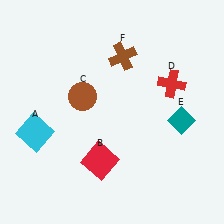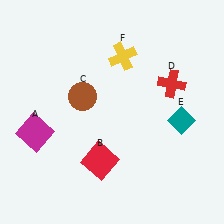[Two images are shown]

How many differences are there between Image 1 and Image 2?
There are 2 differences between the two images.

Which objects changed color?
A changed from cyan to magenta. F changed from brown to yellow.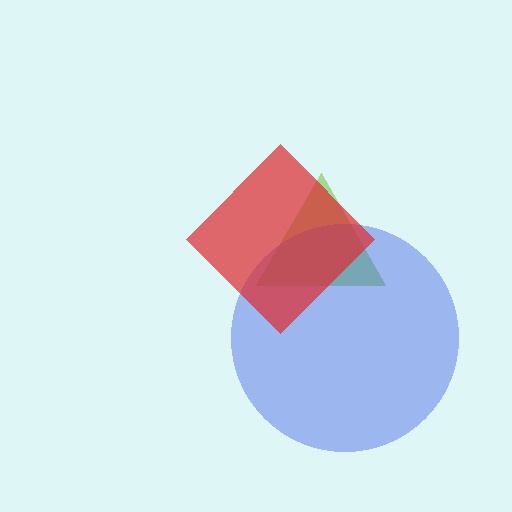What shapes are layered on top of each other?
The layered shapes are: a lime triangle, a blue circle, a red diamond.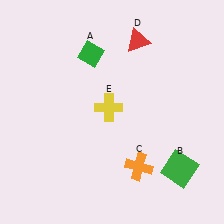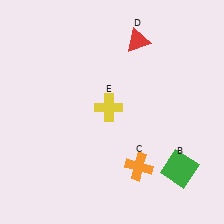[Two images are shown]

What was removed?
The green diamond (A) was removed in Image 2.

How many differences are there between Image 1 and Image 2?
There is 1 difference between the two images.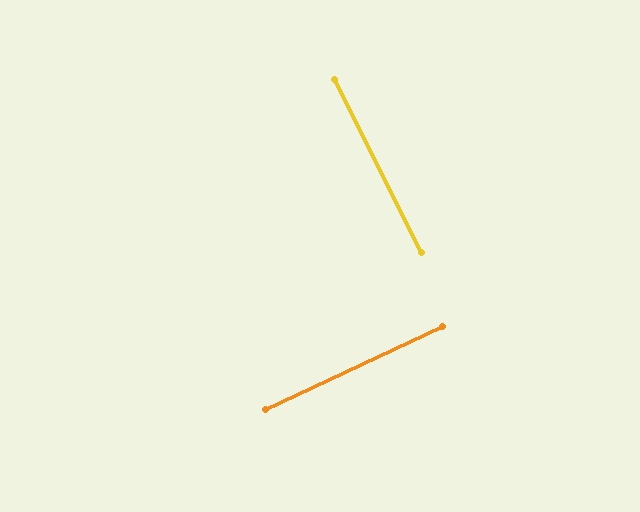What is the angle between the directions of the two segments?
Approximately 88 degrees.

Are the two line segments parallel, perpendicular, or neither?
Perpendicular — they meet at approximately 88°.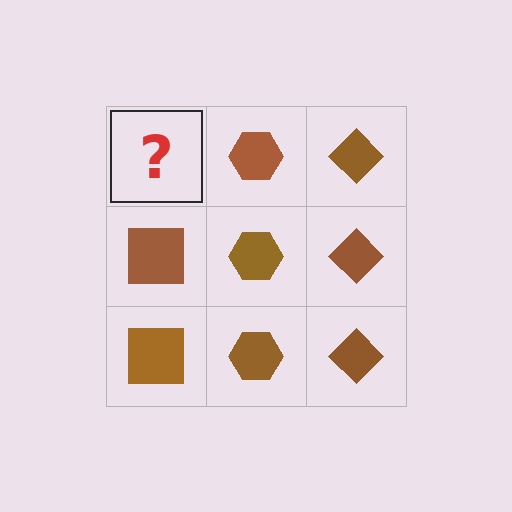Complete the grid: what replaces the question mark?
The question mark should be replaced with a brown square.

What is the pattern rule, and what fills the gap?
The rule is that each column has a consistent shape. The gap should be filled with a brown square.